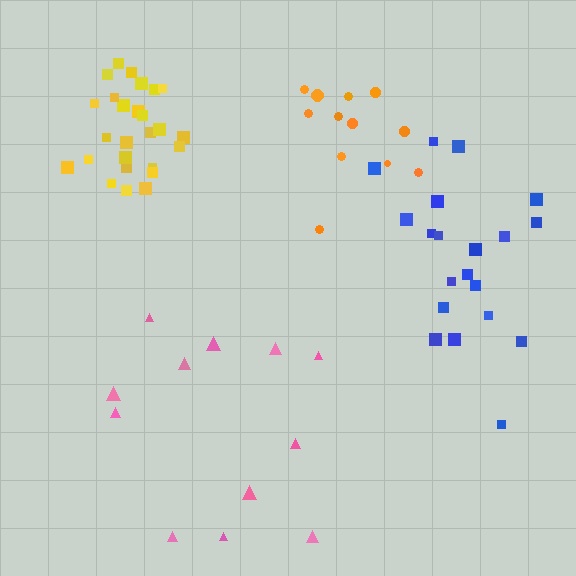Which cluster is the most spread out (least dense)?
Pink.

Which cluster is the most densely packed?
Yellow.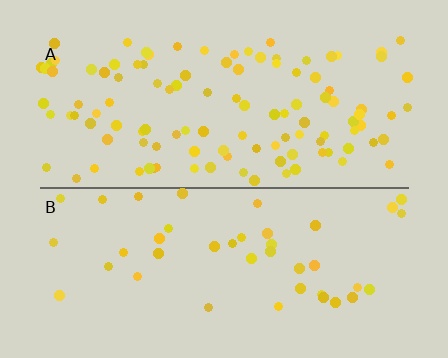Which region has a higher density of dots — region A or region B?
A (the top).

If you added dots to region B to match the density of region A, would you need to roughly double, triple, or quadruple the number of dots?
Approximately triple.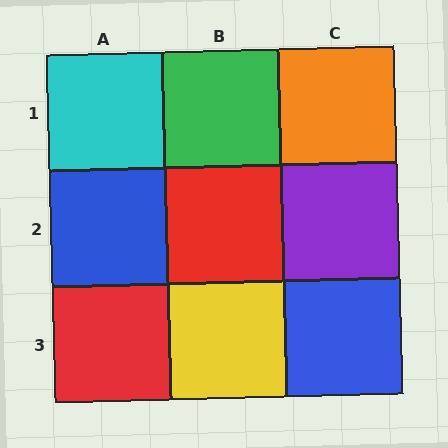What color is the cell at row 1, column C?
Orange.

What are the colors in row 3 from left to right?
Red, yellow, blue.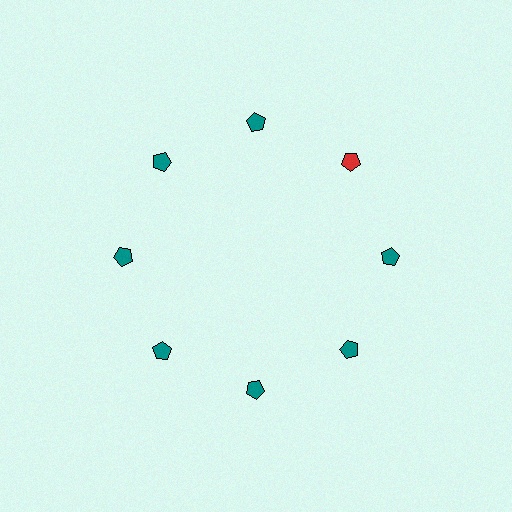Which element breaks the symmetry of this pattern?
The red pentagon at roughly the 2 o'clock position breaks the symmetry. All other shapes are teal pentagons.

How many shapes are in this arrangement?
There are 8 shapes arranged in a ring pattern.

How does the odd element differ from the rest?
It has a different color: red instead of teal.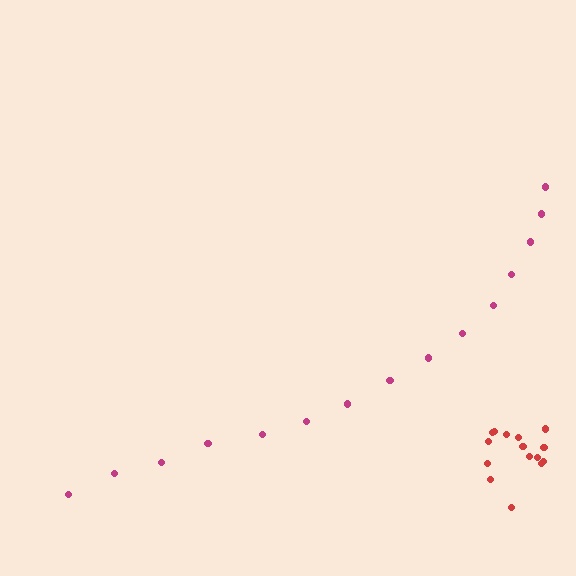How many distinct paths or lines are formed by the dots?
There are 2 distinct paths.